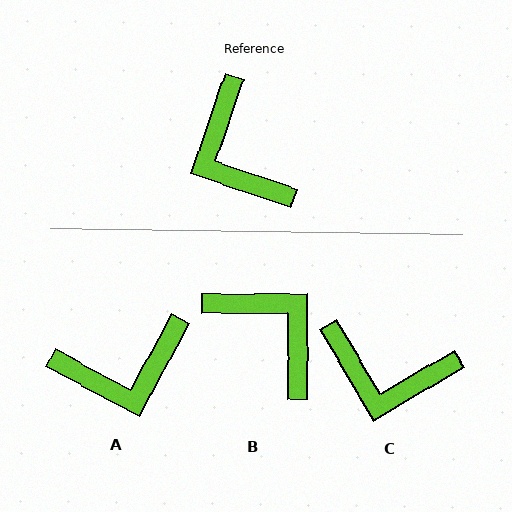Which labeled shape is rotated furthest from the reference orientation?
B, about 161 degrees away.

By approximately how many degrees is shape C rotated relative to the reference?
Approximately 49 degrees counter-clockwise.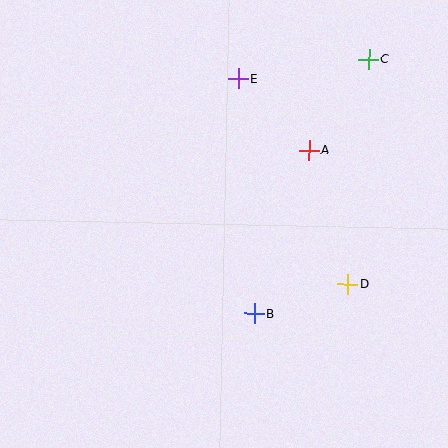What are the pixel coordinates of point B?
Point B is at (254, 314).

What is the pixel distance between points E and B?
The distance between E and B is 236 pixels.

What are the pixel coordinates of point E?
Point E is at (238, 78).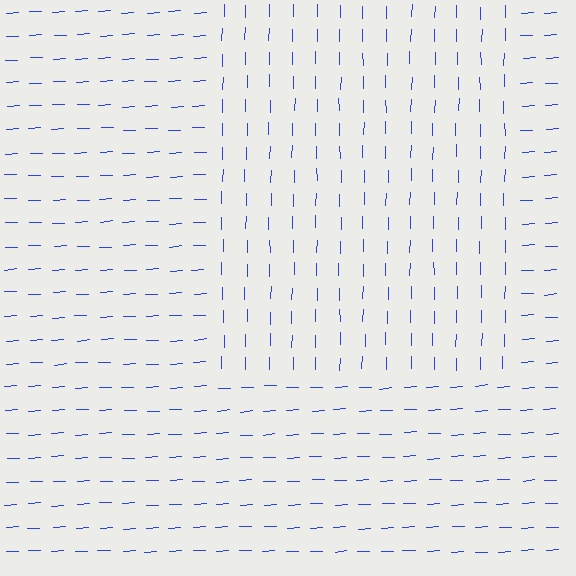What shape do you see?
I see a rectangle.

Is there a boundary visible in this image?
Yes, there is a texture boundary formed by a change in line orientation.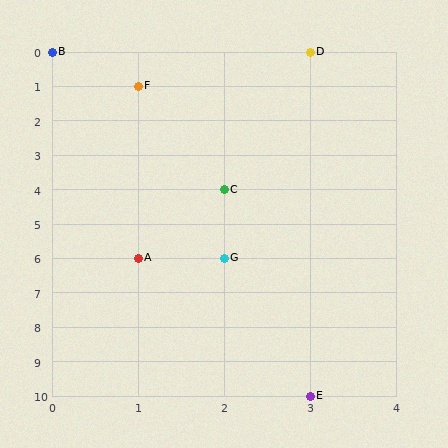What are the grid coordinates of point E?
Point E is at grid coordinates (3, 10).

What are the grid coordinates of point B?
Point B is at grid coordinates (0, 0).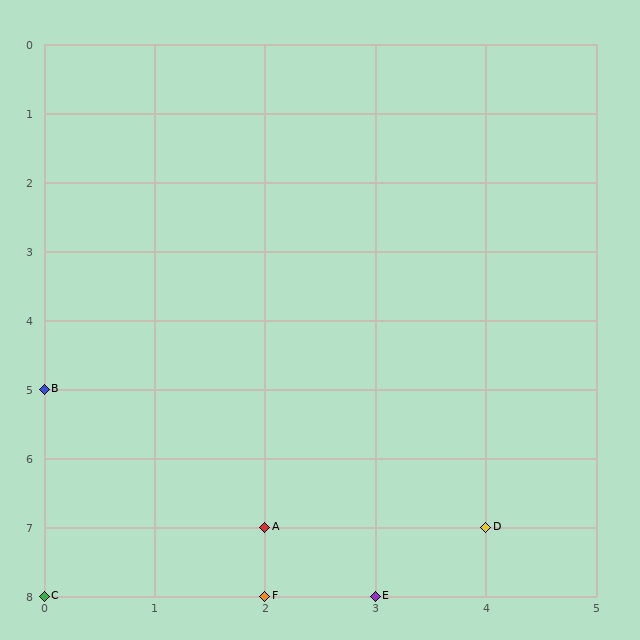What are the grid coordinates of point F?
Point F is at grid coordinates (2, 8).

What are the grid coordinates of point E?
Point E is at grid coordinates (3, 8).